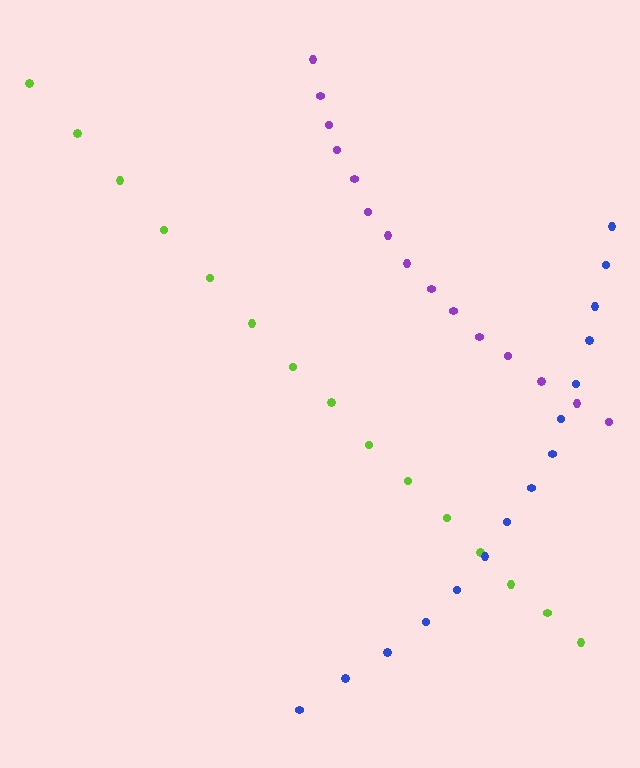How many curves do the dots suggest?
There are 3 distinct paths.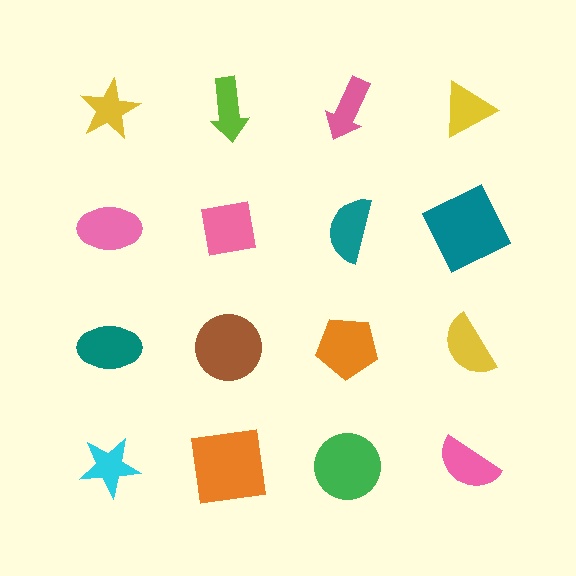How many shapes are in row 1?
4 shapes.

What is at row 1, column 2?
A lime arrow.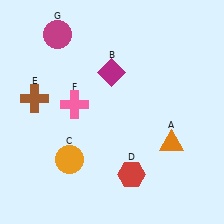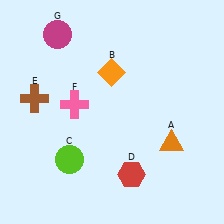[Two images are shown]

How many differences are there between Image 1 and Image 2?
There are 2 differences between the two images.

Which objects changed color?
B changed from magenta to orange. C changed from orange to lime.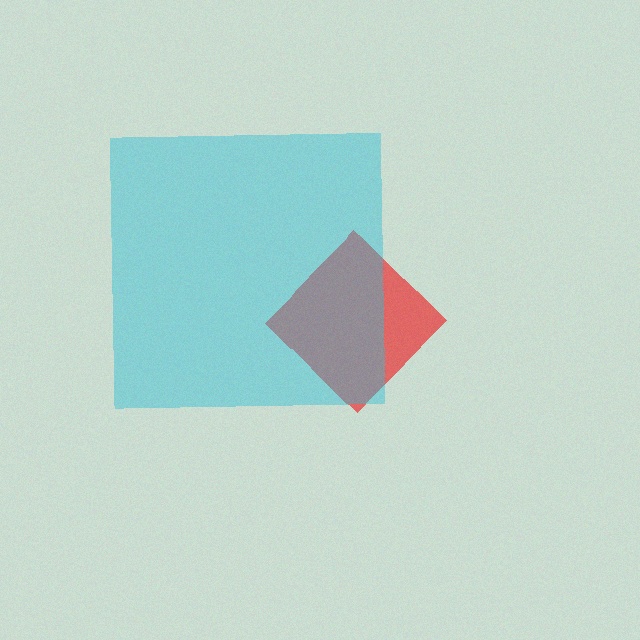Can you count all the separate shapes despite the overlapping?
Yes, there are 2 separate shapes.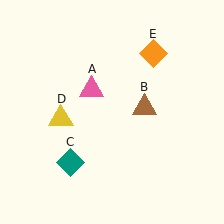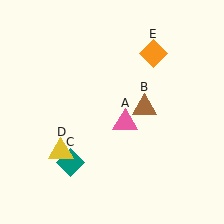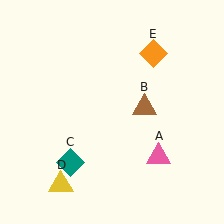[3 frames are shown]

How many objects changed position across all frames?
2 objects changed position: pink triangle (object A), yellow triangle (object D).